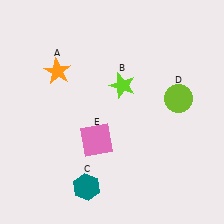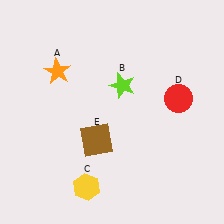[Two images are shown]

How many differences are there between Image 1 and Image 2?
There are 3 differences between the two images.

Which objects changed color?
C changed from teal to yellow. D changed from lime to red. E changed from pink to brown.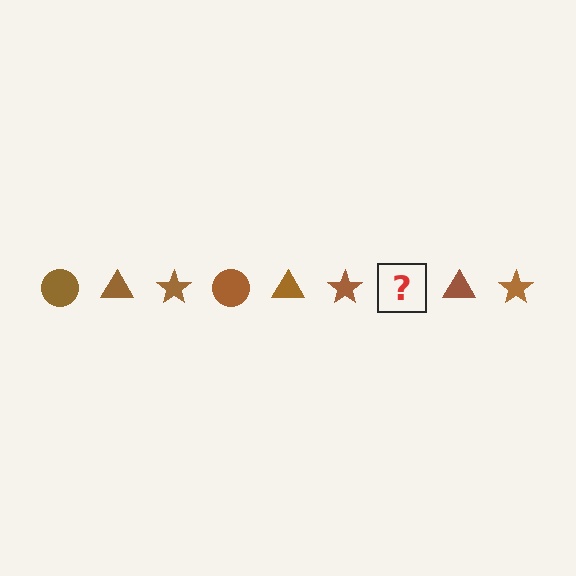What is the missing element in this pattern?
The missing element is a brown circle.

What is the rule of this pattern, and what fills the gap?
The rule is that the pattern cycles through circle, triangle, star shapes in brown. The gap should be filled with a brown circle.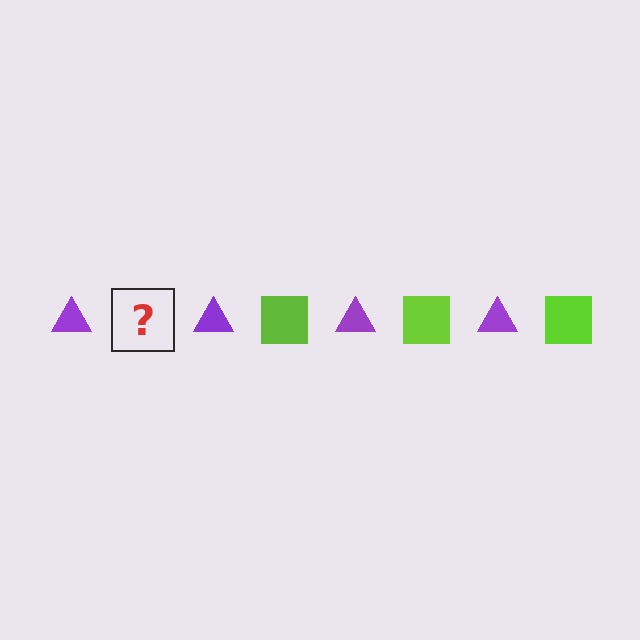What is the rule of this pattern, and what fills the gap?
The rule is that the pattern alternates between purple triangle and lime square. The gap should be filled with a lime square.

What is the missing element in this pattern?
The missing element is a lime square.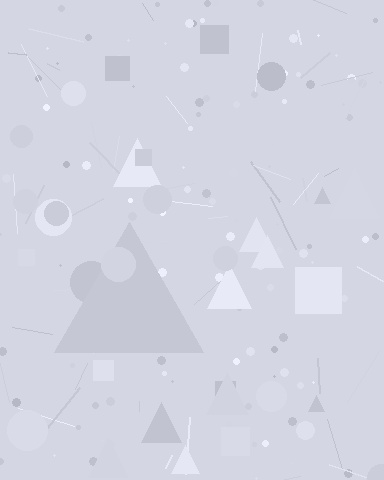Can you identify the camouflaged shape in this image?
The camouflaged shape is a triangle.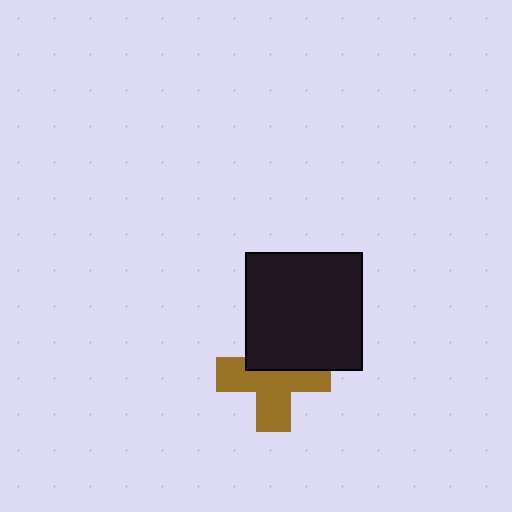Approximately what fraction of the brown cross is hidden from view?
Roughly 39% of the brown cross is hidden behind the black square.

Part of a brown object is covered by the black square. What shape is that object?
It is a cross.